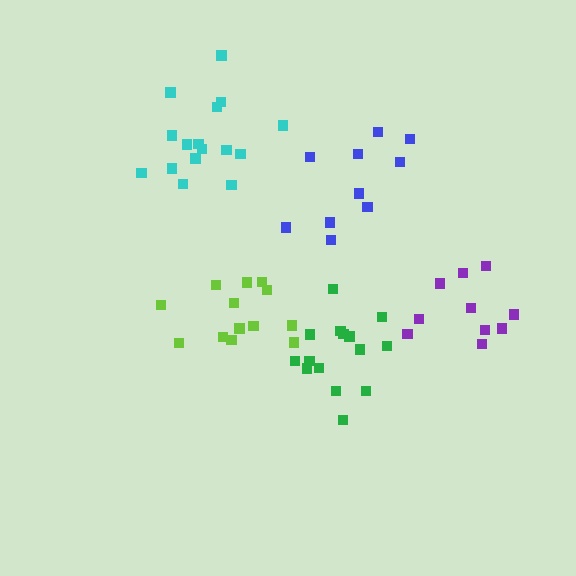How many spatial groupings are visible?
There are 5 spatial groupings.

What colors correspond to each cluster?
The clusters are colored: blue, cyan, green, lime, purple.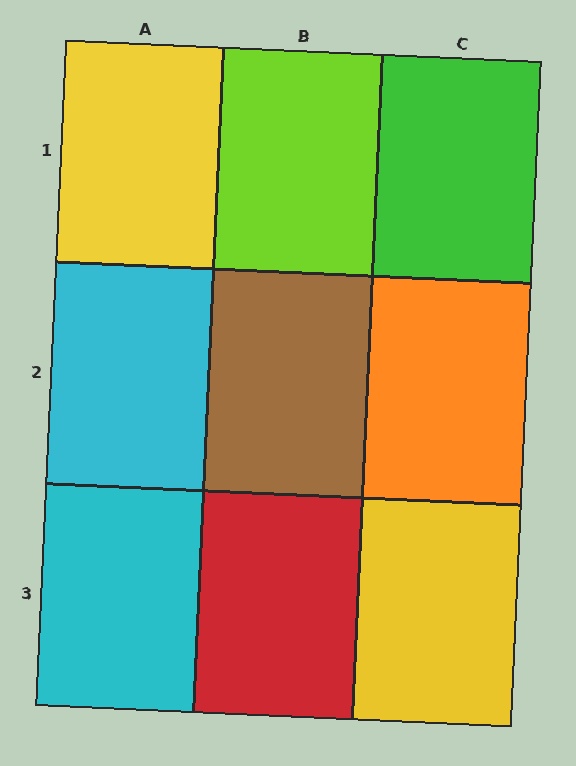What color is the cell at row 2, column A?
Cyan.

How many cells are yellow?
2 cells are yellow.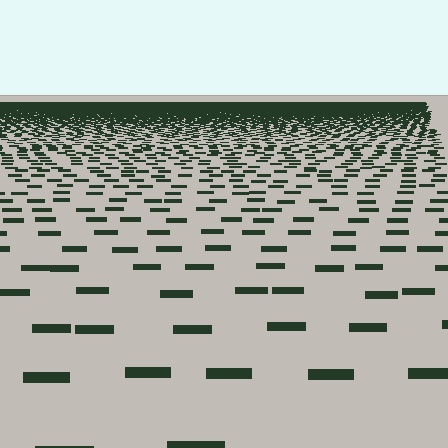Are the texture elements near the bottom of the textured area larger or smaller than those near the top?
Larger. Near the bottom, elements are closer to the viewer and appear at a bigger on-screen size.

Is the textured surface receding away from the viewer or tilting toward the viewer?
The surface is receding away from the viewer. Texture elements get smaller and denser toward the top.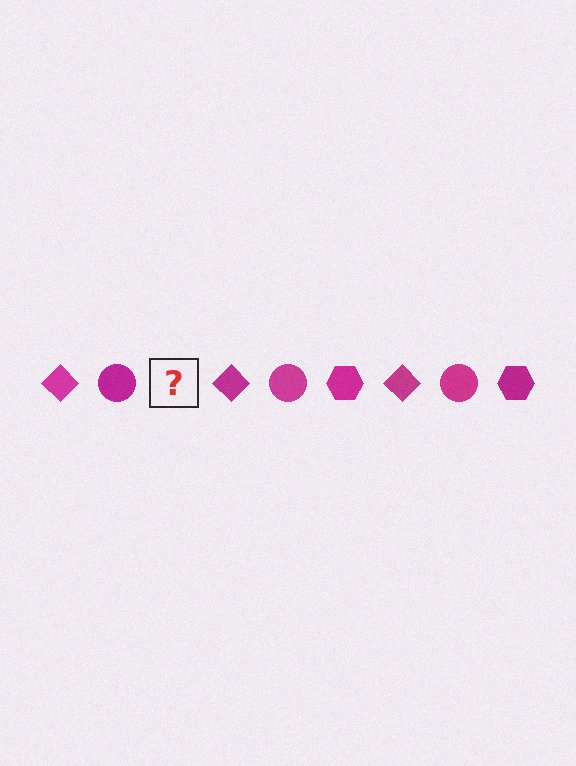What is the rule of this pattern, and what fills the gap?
The rule is that the pattern cycles through diamond, circle, hexagon shapes in magenta. The gap should be filled with a magenta hexagon.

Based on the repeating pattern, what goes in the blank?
The blank should be a magenta hexagon.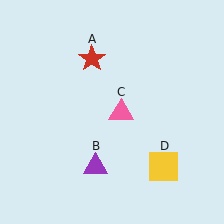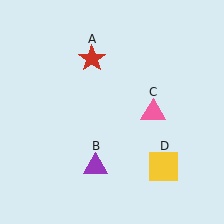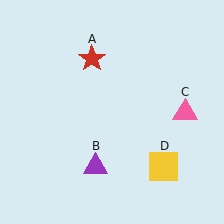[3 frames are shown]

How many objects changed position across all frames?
1 object changed position: pink triangle (object C).